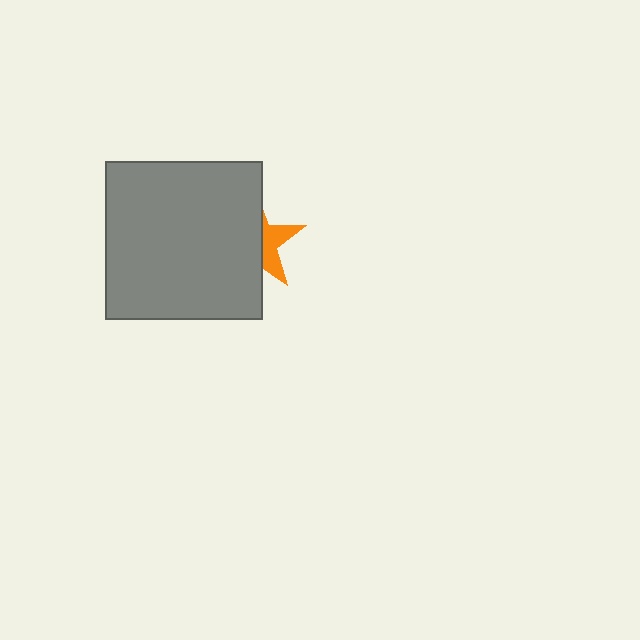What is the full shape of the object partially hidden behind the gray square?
The partially hidden object is an orange star.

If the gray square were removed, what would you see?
You would see the complete orange star.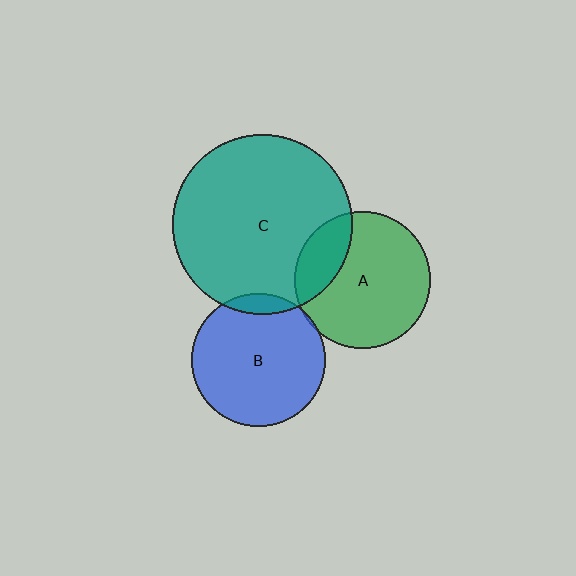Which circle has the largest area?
Circle C (teal).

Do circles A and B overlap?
Yes.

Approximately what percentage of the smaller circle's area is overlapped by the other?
Approximately 5%.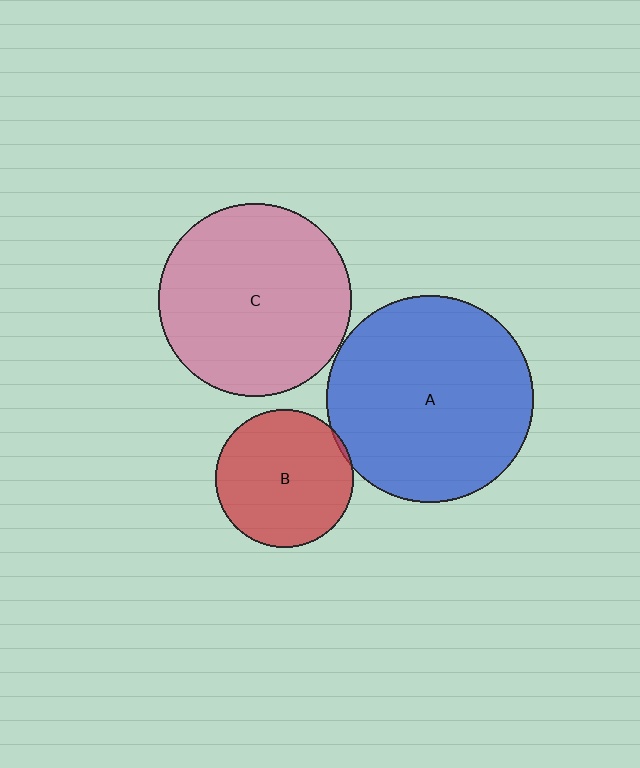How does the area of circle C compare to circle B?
Approximately 2.0 times.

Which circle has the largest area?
Circle A (blue).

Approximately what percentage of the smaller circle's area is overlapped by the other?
Approximately 5%.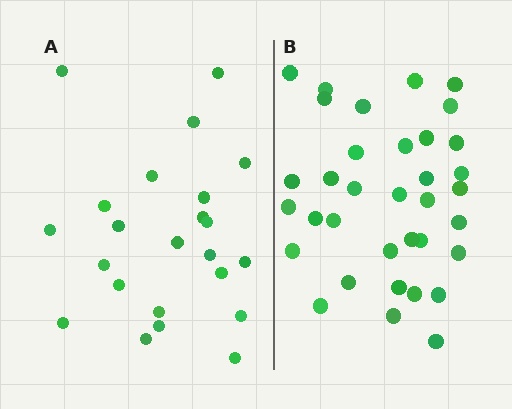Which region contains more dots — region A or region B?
Region B (the right region) has more dots.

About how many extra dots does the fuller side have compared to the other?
Region B has roughly 12 or so more dots than region A.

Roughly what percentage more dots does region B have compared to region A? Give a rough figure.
About 50% more.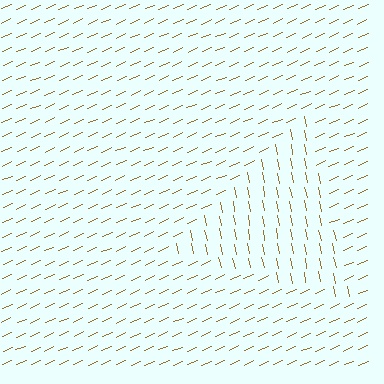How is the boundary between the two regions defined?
The boundary is defined purely by a change in line orientation (approximately 78 degrees difference). All lines are the same color and thickness.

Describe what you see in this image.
The image is filled with small brown line segments. A triangle region in the image has lines oriented differently from the surrounding lines, creating a visible texture boundary.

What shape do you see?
I see a triangle.